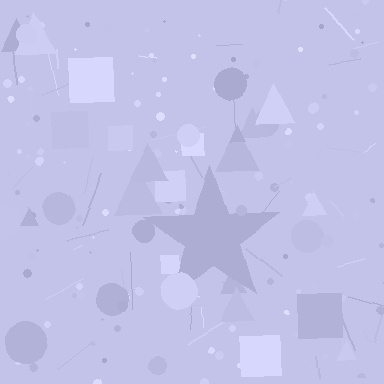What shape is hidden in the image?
A star is hidden in the image.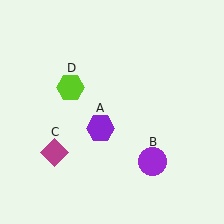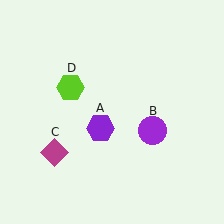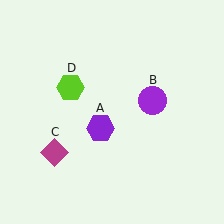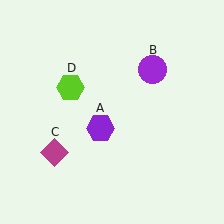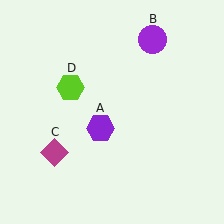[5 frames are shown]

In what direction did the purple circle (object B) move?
The purple circle (object B) moved up.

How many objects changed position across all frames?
1 object changed position: purple circle (object B).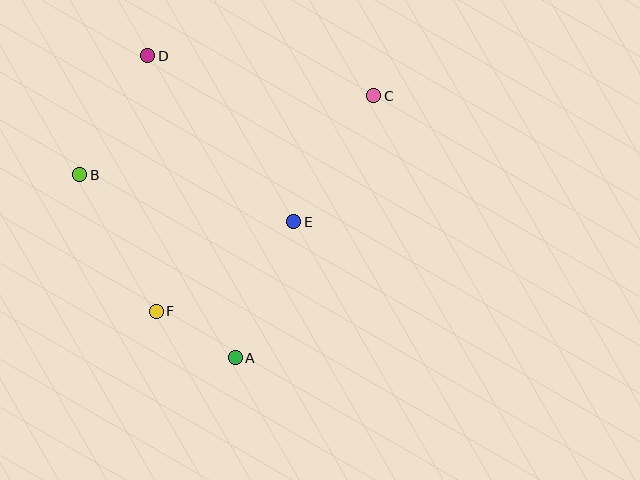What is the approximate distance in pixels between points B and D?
The distance between B and D is approximately 137 pixels.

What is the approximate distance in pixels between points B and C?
The distance between B and C is approximately 305 pixels.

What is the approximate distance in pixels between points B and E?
The distance between B and E is approximately 219 pixels.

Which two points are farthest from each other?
Points A and D are farthest from each other.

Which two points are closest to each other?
Points A and F are closest to each other.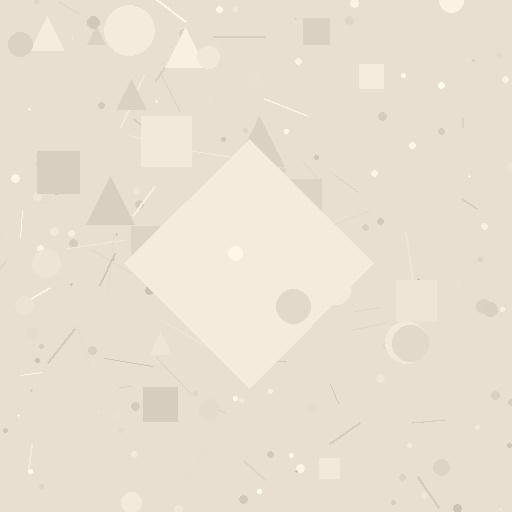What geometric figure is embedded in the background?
A diamond is embedded in the background.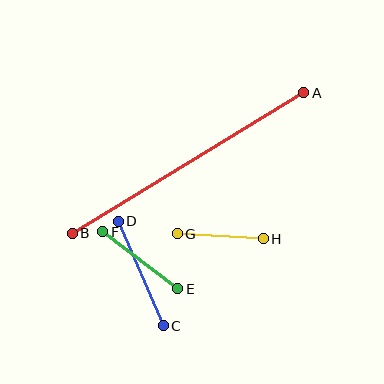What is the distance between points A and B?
The distance is approximately 271 pixels.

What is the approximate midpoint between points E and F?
The midpoint is at approximately (140, 260) pixels.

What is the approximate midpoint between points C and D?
The midpoint is at approximately (141, 273) pixels.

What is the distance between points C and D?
The distance is approximately 114 pixels.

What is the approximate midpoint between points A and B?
The midpoint is at approximately (188, 163) pixels.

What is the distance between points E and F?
The distance is approximately 94 pixels.